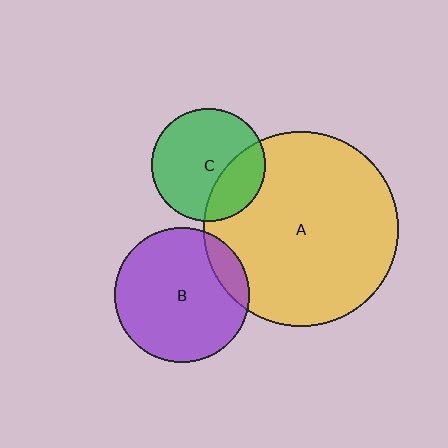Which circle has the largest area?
Circle A (yellow).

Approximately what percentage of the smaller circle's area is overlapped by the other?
Approximately 15%.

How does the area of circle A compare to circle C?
Approximately 2.9 times.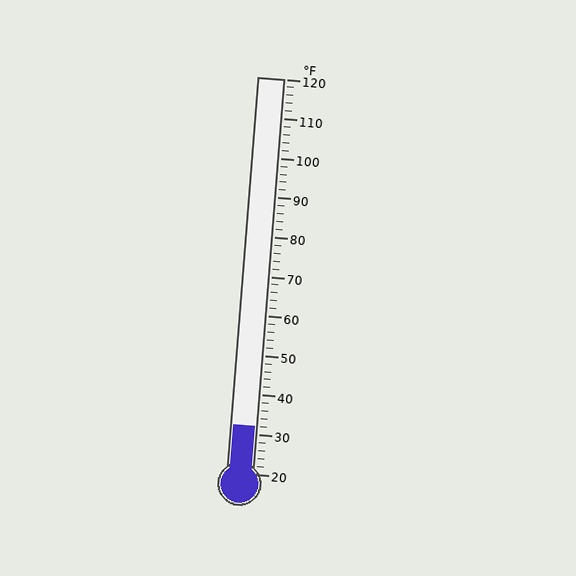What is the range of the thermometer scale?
The thermometer scale ranges from 20°F to 120°F.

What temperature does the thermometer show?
The thermometer shows approximately 32°F.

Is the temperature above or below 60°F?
The temperature is below 60°F.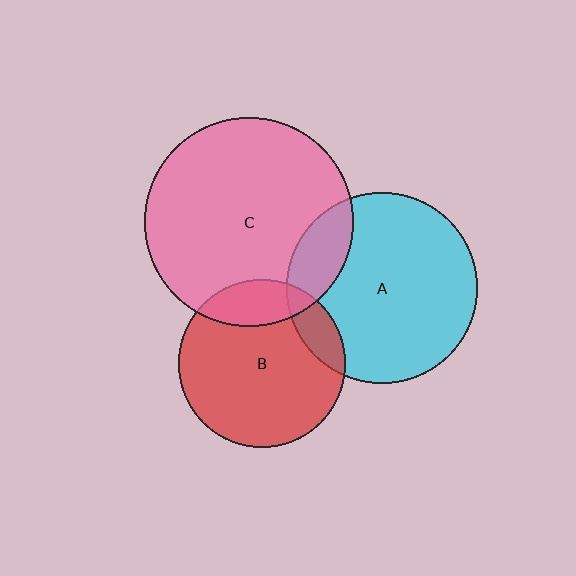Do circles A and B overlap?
Yes.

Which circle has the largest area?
Circle C (pink).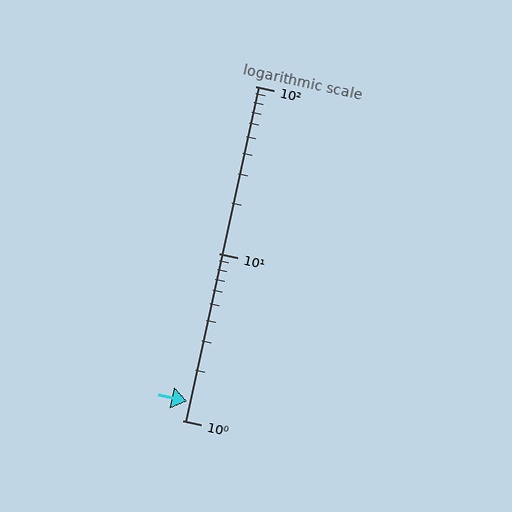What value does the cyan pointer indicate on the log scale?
The pointer indicates approximately 1.3.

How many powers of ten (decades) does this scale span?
The scale spans 2 decades, from 1 to 100.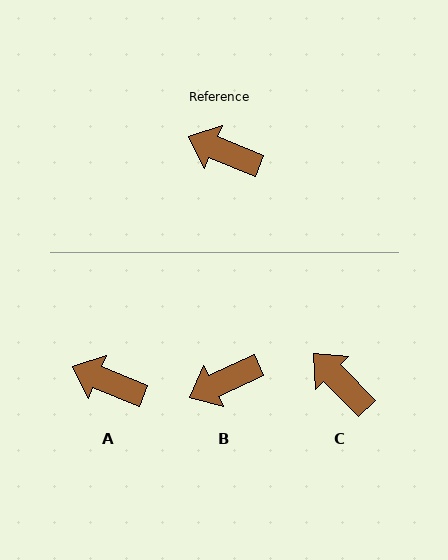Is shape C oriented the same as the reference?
No, it is off by about 23 degrees.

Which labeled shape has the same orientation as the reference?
A.